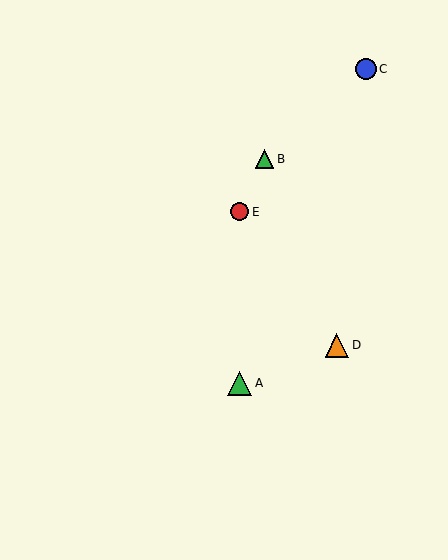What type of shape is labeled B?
Shape B is a green triangle.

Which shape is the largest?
The green triangle (labeled A) is the largest.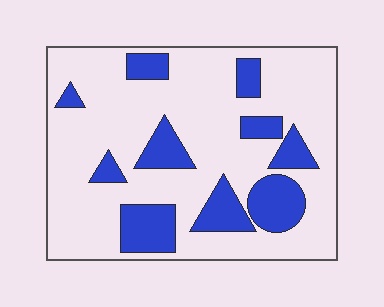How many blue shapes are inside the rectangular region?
10.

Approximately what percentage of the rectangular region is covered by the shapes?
Approximately 25%.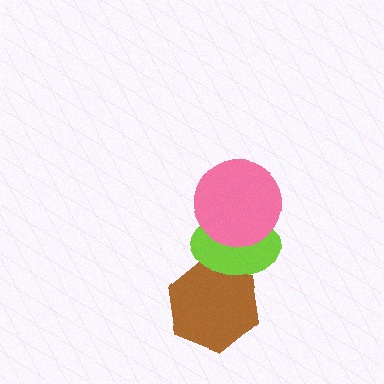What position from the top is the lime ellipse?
The lime ellipse is 2nd from the top.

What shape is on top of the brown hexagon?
The lime ellipse is on top of the brown hexagon.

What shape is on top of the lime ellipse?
The pink circle is on top of the lime ellipse.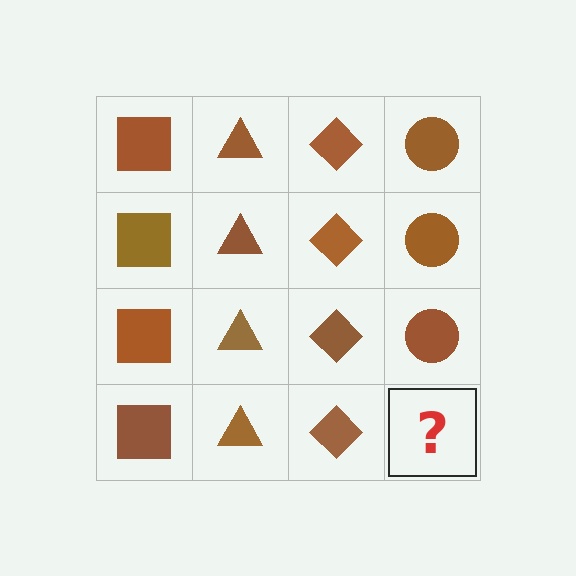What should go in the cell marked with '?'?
The missing cell should contain a brown circle.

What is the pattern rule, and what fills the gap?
The rule is that each column has a consistent shape. The gap should be filled with a brown circle.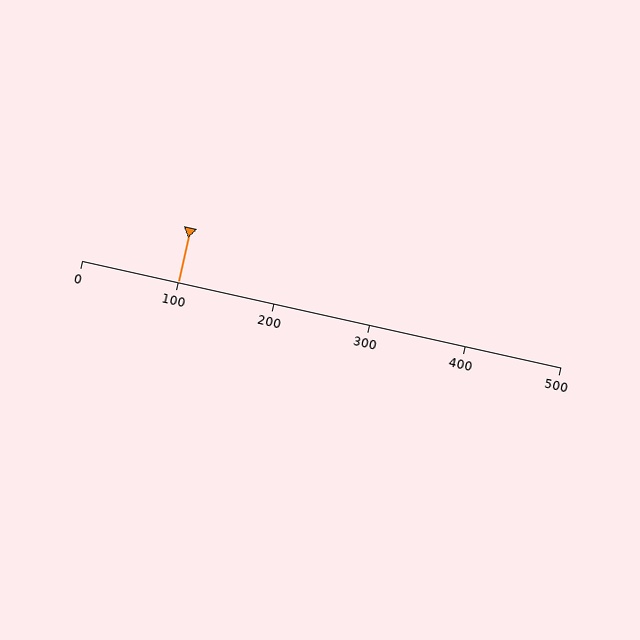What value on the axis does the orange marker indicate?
The marker indicates approximately 100.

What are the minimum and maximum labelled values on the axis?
The axis runs from 0 to 500.